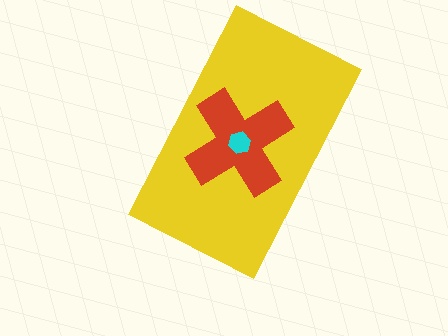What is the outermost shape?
The yellow rectangle.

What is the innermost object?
The cyan hexagon.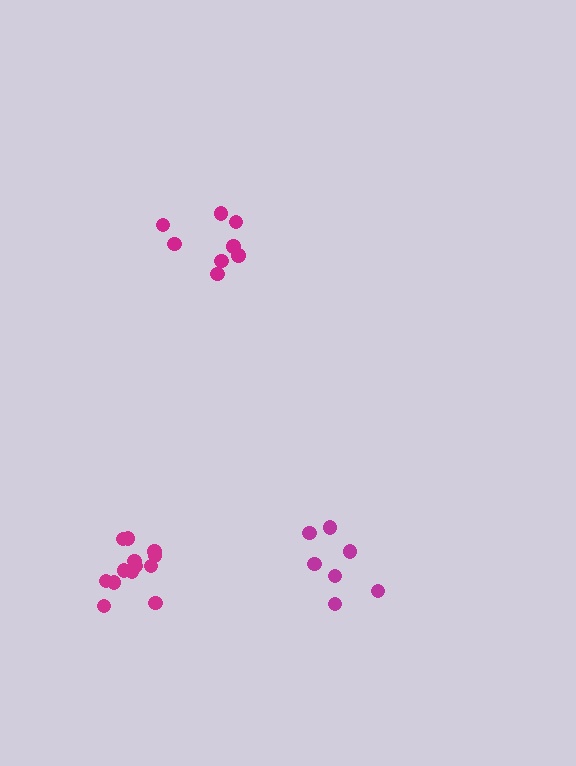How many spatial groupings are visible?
There are 3 spatial groupings.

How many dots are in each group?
Group 1: 7 dots, Group 2: 13 dots, Group 3: 8 dots (28 total).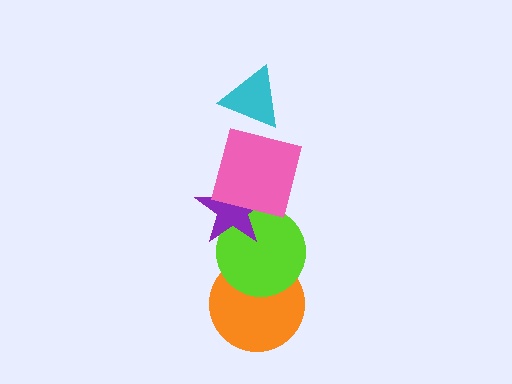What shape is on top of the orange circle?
The lime circle is on top of the orange circle.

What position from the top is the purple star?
The purple star is 3rd from the top.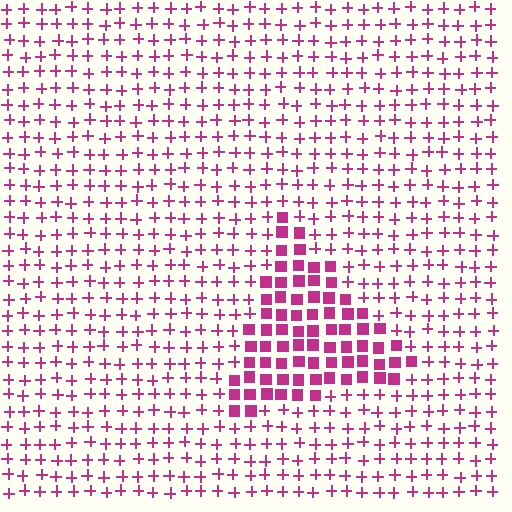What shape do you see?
I see a triangle.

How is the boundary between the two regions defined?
The boundary is defined by a change in element shape: squares inside vs. plus signs outside. All elements share the same color and spacing.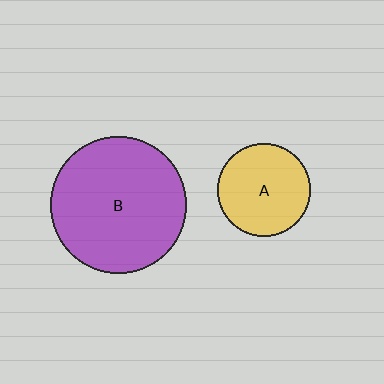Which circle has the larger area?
Circle B (purple).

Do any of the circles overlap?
No, none of the circles overlap.